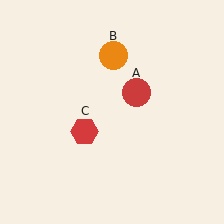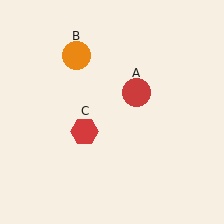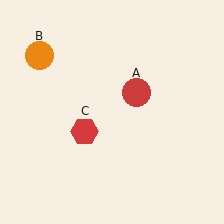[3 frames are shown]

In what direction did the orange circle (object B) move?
The orange circle (object B) moved left.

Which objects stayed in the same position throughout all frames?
Red circle (object A) and red hexagon (object C) remained stationary.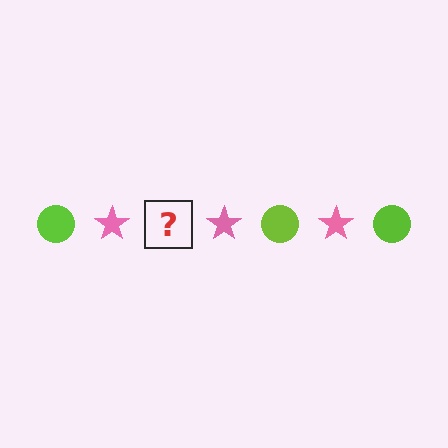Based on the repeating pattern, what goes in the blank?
The blank should be a lime circle.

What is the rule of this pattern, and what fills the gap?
The rule is that the pattern alternates between lime circle and pink star. The gap should be filled with a lime circle.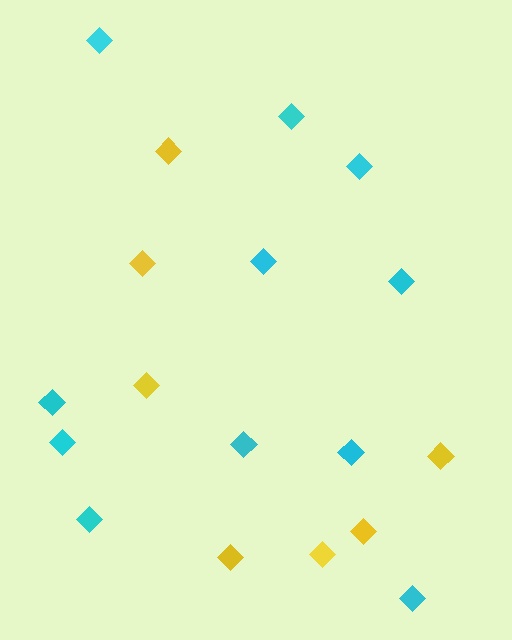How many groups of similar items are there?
There are 2 groups: one group of yellow diamonds (7) and one group of cyan diamonds (11).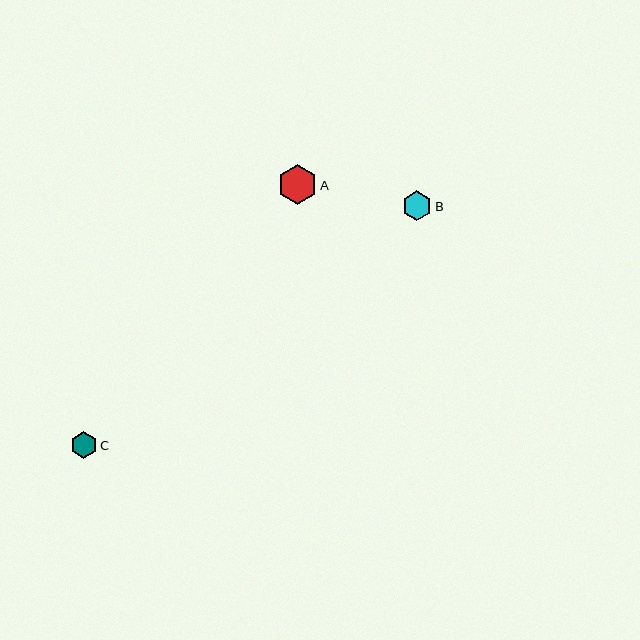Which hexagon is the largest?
Hexagon A is the largest with a size of approximately 40 pixels.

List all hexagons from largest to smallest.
From largest to smallest: A, B, C.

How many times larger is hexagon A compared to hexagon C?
Hexagon A is approximately 1.5 times the size of hexagon C.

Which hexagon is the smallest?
Hexagon C is the smallest with a size of approximately 27 pixels.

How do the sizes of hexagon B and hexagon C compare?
Hexagon B and hexagon C are approximately the same size.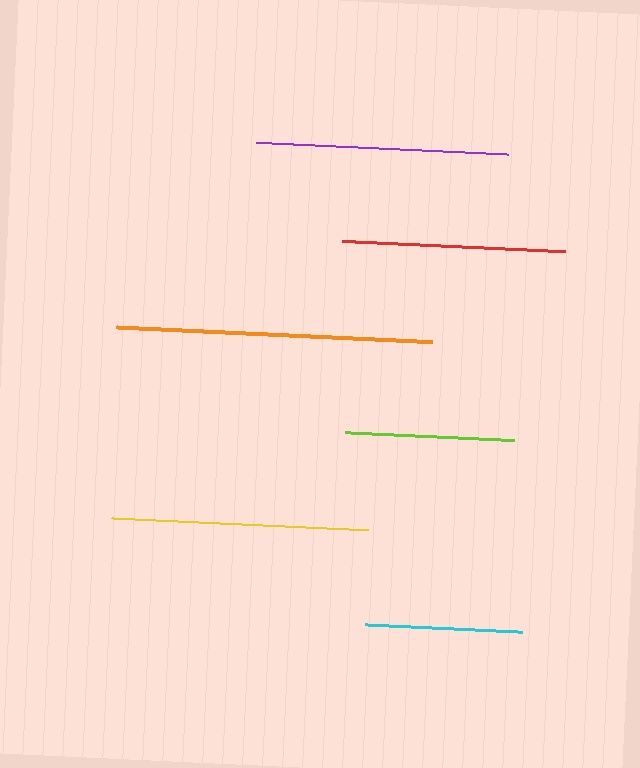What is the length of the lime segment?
The lime segment is approximately 169 pixels long.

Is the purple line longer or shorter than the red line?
The purple line is longer than the red line.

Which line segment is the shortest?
The cyan line is the shortest at approximately 156 pixels.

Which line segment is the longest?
The orange line is the longest at approximately 316 pixels.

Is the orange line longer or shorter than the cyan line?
The orange line is longer than the cyan line.